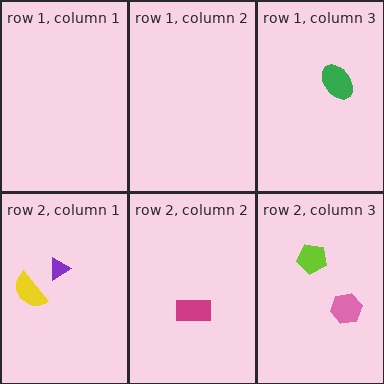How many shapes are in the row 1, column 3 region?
1.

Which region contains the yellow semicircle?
The row 2, column 1 region.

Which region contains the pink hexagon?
The row 2, column 3 region.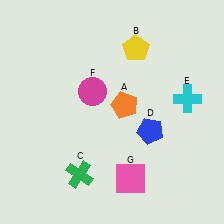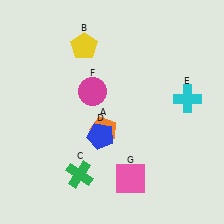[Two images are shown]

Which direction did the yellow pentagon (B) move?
The yellow pentagon (B) moved left.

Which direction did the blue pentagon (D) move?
The blue pentagon (D) moved left.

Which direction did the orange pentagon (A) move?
The orange pentagon (A) moved down.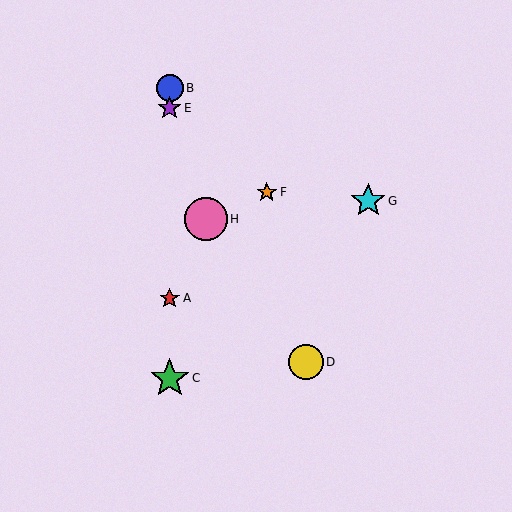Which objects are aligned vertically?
Objects A, B, C, E are aligned vertically.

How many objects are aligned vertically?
4 objects (A, B, C, E) are aligned vertically.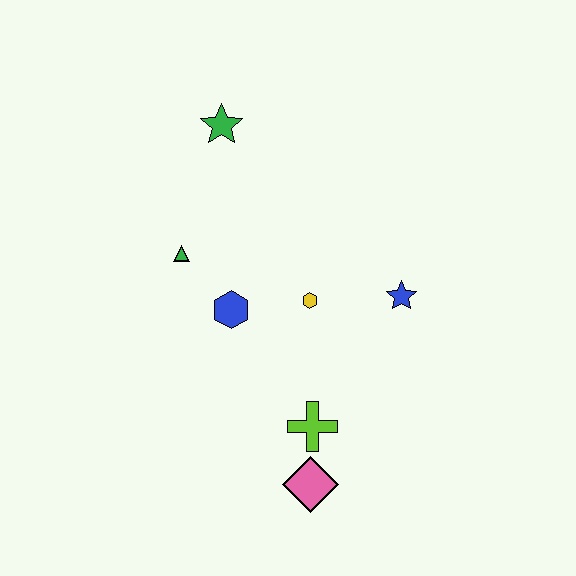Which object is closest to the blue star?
The yellow hexagon is closest to the blue star.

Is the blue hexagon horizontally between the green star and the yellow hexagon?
Yes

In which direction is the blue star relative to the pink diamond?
The blue star is above the pink diamond.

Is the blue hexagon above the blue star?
No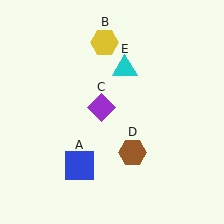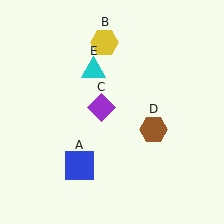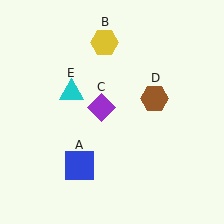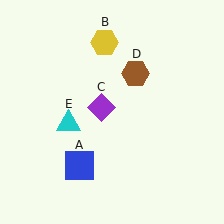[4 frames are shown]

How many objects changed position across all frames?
2 objects changed position: brown hexagon (object D), cyan triangle (object E).